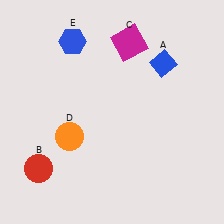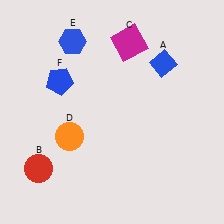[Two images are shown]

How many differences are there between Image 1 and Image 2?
There is 1 difference between the two images.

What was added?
A blue pentagon (F) was added in Image 2.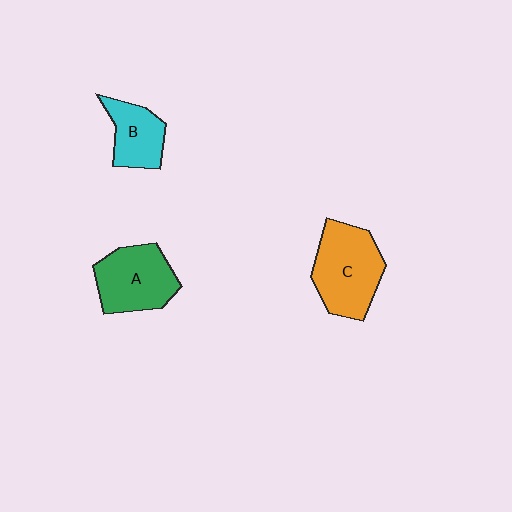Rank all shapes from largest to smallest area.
From largest to smallest: C (orange), A (green), B (cyan).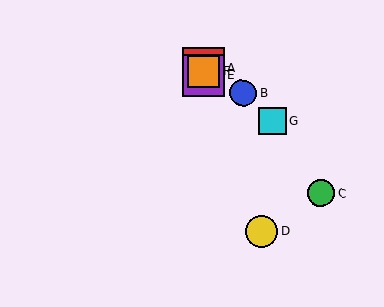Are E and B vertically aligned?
No, E is at x≈203 and B is at x≈243.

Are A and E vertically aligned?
Yes, both are at x≈203.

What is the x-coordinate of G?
Object G is at x≈273.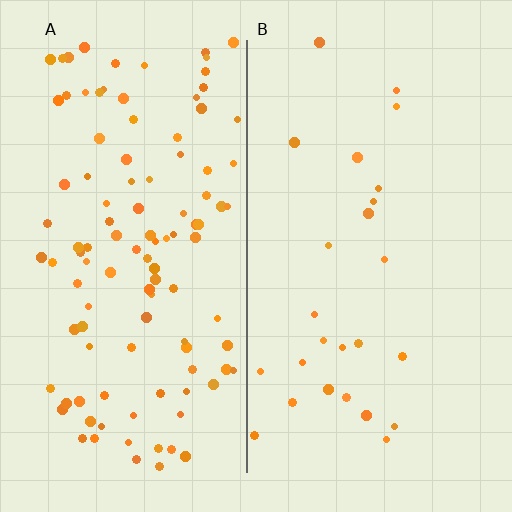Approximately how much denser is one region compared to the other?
Approximately 4.3× — region A over region B.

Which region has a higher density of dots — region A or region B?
A (the left).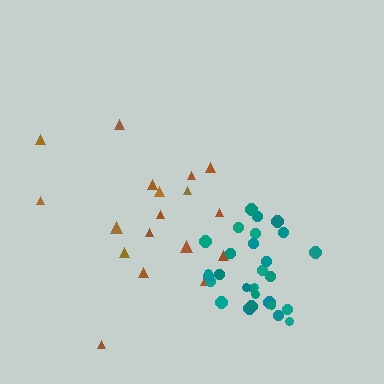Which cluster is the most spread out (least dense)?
Brown.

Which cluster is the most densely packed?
Teal.